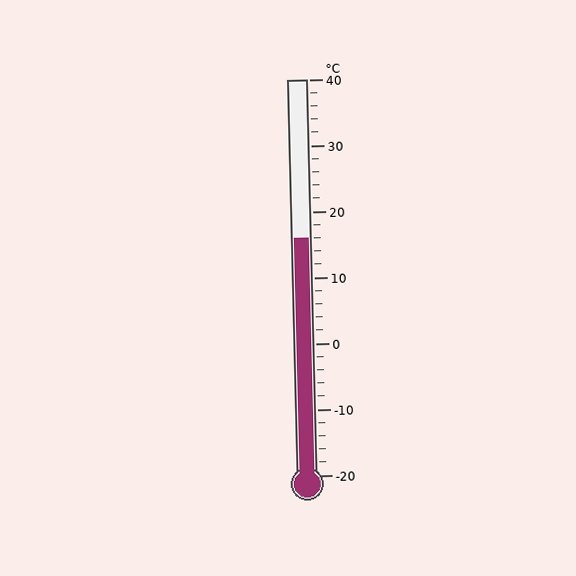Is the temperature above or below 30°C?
The temperature is below 30°C.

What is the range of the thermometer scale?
The thermometer scale ranges from -20°C to 40°C.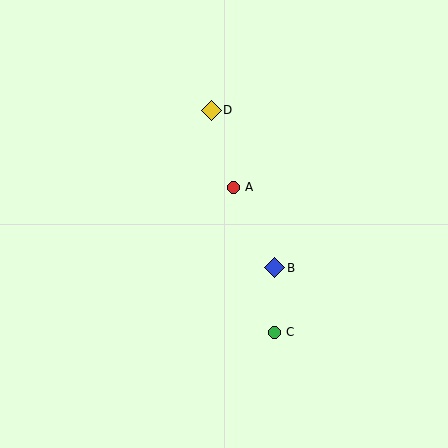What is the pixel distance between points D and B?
The distance between D and B is 170 pixels.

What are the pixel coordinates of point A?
Point A is at (233, 187).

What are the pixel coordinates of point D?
Point D is at (211, 110).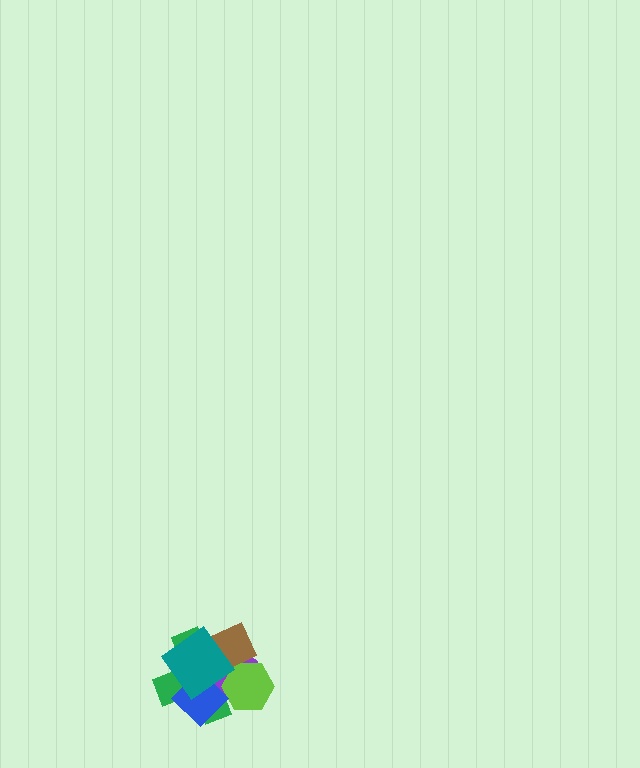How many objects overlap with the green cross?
5 objects overlap with the green cross.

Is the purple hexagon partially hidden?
Yes, it is partially covered by another shape.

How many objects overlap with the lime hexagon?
3 objects overlap with the lime hexagon.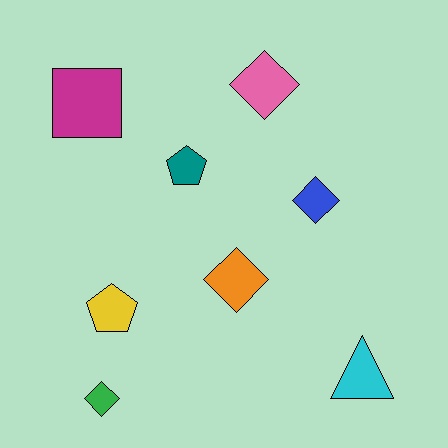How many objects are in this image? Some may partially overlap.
There are 8 objects.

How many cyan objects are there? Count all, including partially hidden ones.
There is 1 cyan object.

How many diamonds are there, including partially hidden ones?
There are 4 diamonds.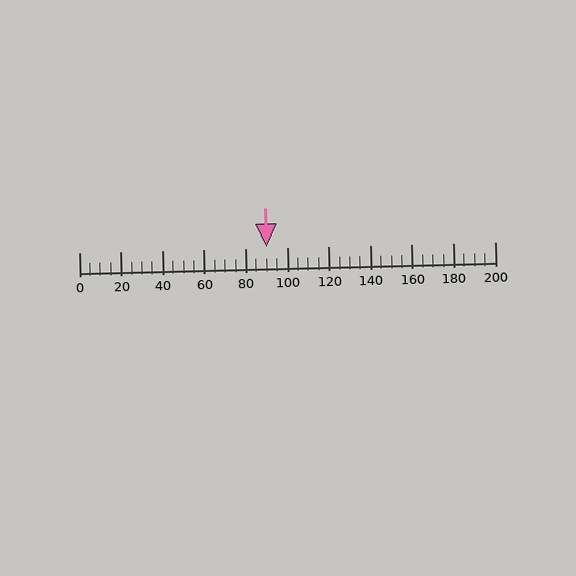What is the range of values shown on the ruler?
The ruler shows values from 0 to 200.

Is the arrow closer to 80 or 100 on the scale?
The arrow is closer to 100.